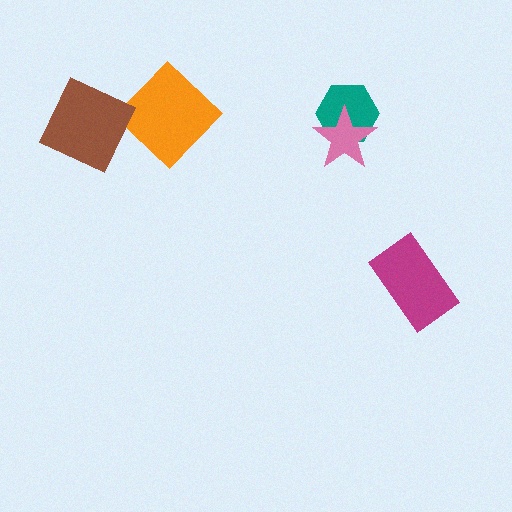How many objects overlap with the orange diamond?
0 objects overlap with the orange diamond.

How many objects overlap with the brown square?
0 objects overlap with the brown square.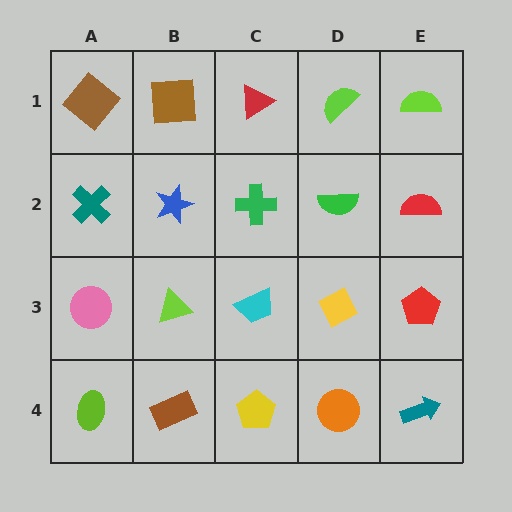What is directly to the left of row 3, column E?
A yellow diamond.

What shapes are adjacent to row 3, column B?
A blue star (row 2, column B), a brown rectangle (row 4, column B), a pink circle (row 3, column A), a cyan trapezoid (row 3, column C).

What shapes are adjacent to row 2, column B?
A brown square (row 1, column B), a lime triangle (row 3, column B), a teal cross (row 2, column A), a green cross (row 2, column C).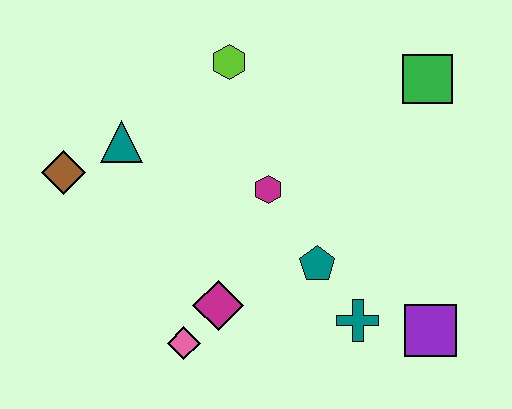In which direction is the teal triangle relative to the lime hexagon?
The teal triangle is to the left of the lime hexagon.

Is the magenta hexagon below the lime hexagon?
Yes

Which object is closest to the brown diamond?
The teal triangle is closest to the brown diamond.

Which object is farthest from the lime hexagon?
The purple square is farthest from the lime hexagon.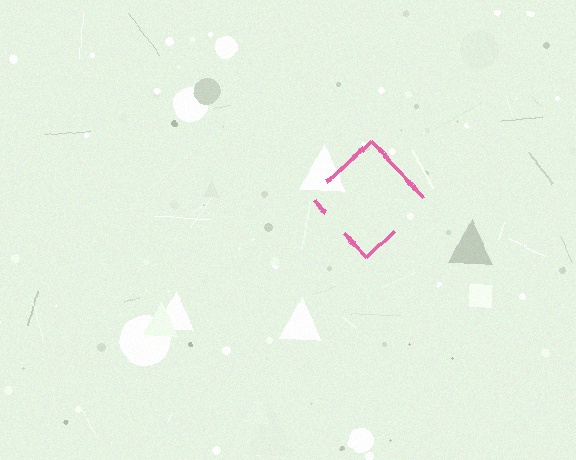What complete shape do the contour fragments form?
The contour fragments form a diamond.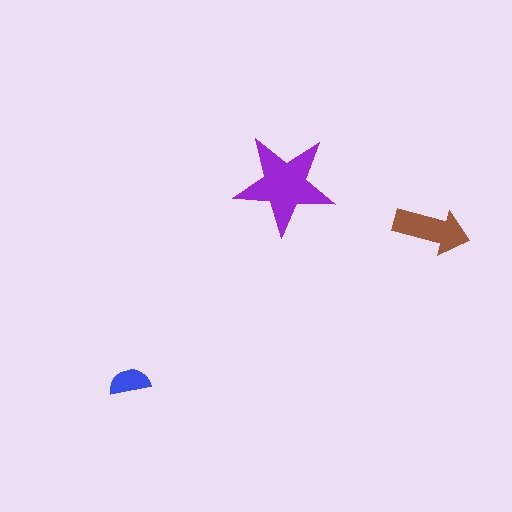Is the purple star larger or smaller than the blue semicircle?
Larger.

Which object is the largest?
The purple star.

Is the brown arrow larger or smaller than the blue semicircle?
Larger.